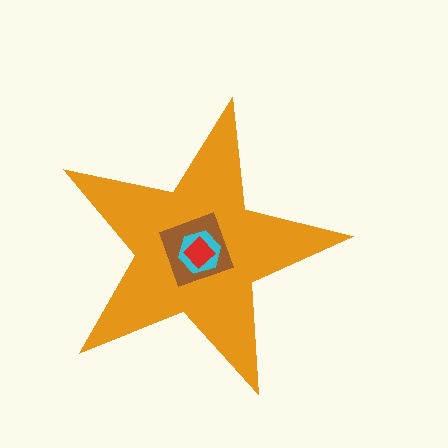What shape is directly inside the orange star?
The brown diamond.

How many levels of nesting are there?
4.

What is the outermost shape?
The orange star.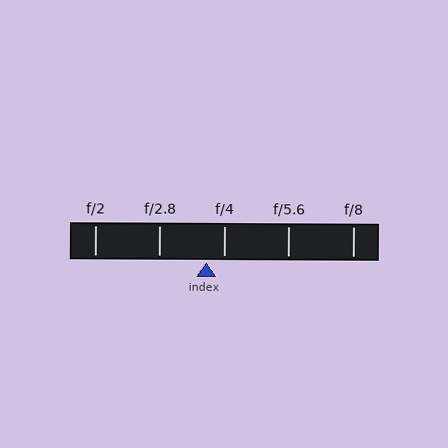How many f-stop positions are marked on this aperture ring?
There are 5 f-stop positions marked.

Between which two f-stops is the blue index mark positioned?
The index mark is between f/2.8 and f/4.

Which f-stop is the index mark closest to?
The index mark is closest to f/4.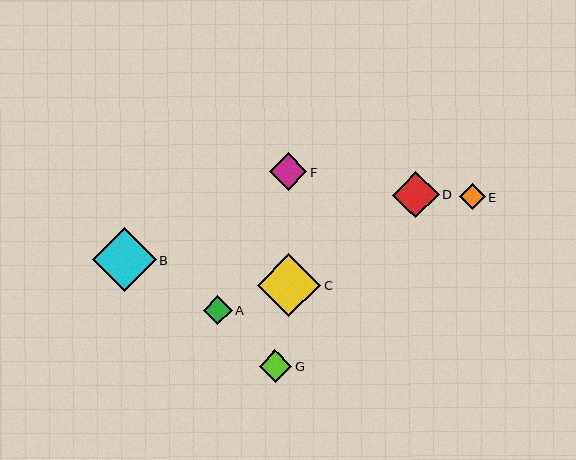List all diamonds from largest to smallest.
From largest to smallest: B, C, D, F, G, A, E.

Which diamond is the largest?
Diamond B is the largest with a size of approximately 64 pixels.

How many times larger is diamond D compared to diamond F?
Diamond D is approximately 1.3 times the size of diamond F.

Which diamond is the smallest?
Diamond E is the smallest with a size of approximately 26 pixels.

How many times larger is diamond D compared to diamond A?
Diamond D is approximately 1.6 times the size of diamond A.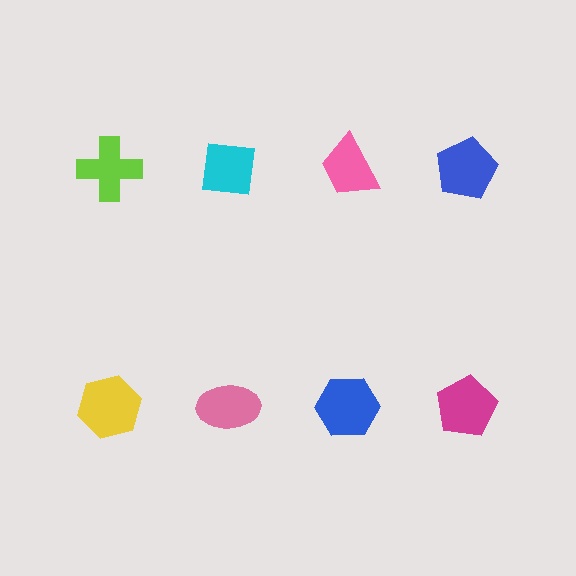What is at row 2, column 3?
A blue hexagon.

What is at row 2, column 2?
A pink ellipse.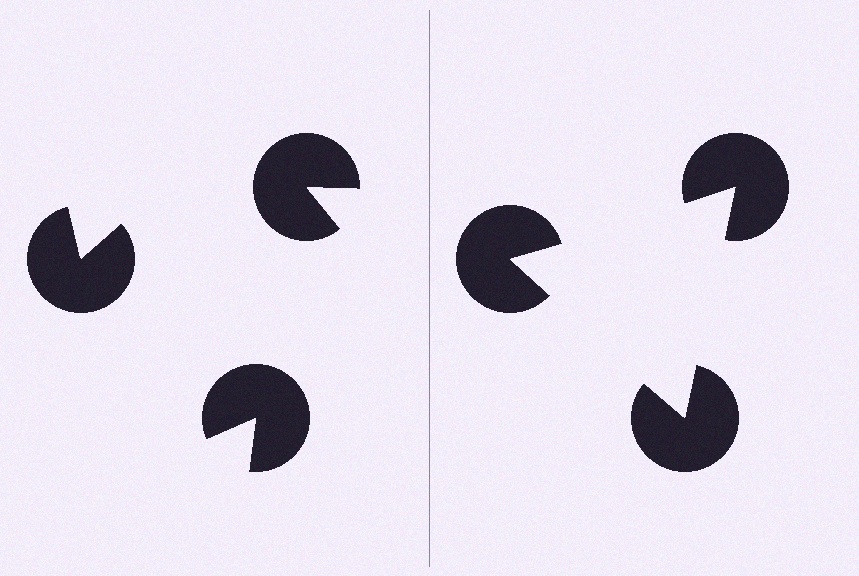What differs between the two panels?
The pac-man discs are positioned identically on both sides; only the wedge orientations differ. On the right they align to a triangle; on the left they are misaligned.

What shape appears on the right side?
An illusory triangle.